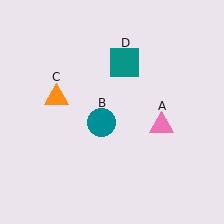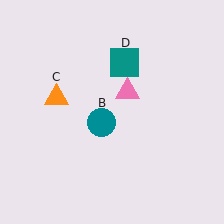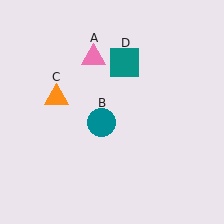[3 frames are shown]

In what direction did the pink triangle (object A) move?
The pink triangle (object A) moved up and to the left.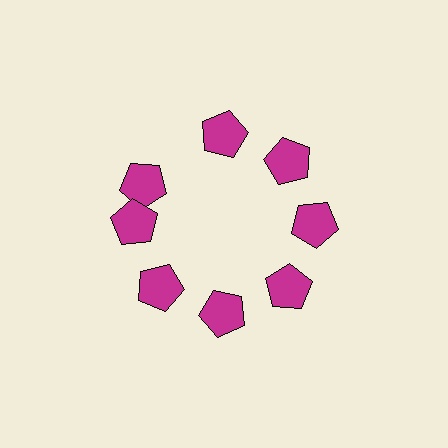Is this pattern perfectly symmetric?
No. The 8 magenta pentagons are arranged in a ring, but one element near the 10 o'clock position is rotated out of alignment along the ring, breaking the 8-fold rotational symmetry.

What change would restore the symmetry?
The symmetry would be restored by rotating it back into even spacing with its neighbors so that all 8 pentagons sit at equal angles and equal distance from the center.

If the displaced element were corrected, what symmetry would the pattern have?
It would have 8-fold rotational symmetry — the pattern would map onto itself every 45 degrees.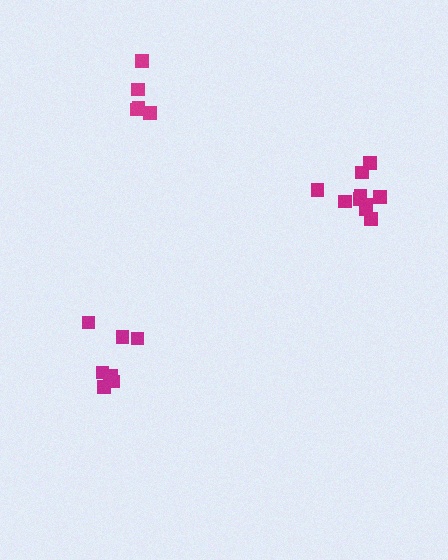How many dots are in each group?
Group 1: 5 dots, Group 2: 8 dots, Group 3: 10 dots (23 total).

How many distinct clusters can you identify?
There are 3 distinct clusters.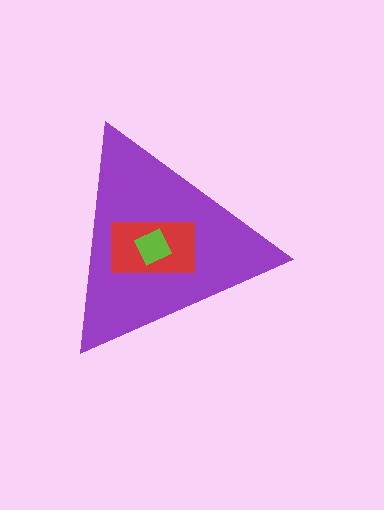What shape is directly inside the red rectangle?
The lime square.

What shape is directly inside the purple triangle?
The red rectangle.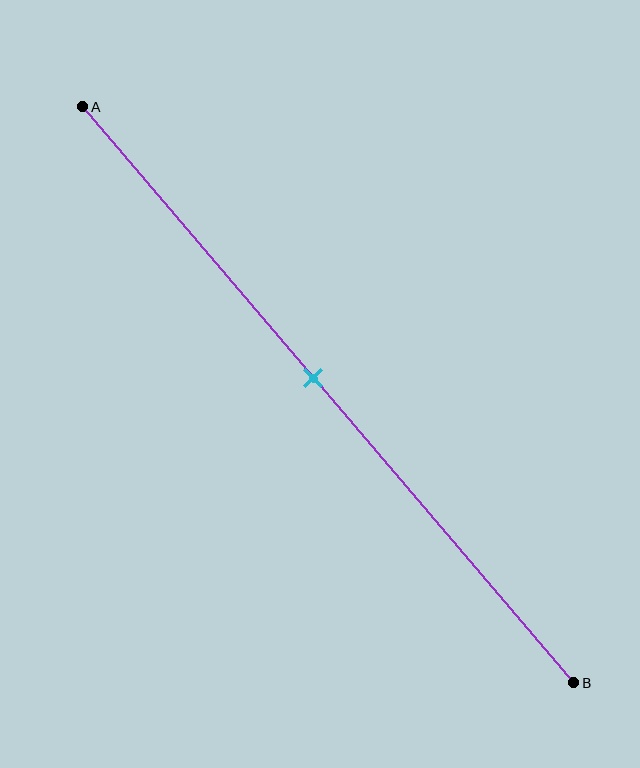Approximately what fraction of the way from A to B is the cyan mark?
The cyan mark is approximately 45% of the way from A to B.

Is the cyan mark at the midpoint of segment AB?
Yes, the mark is approximately at the midpoint.